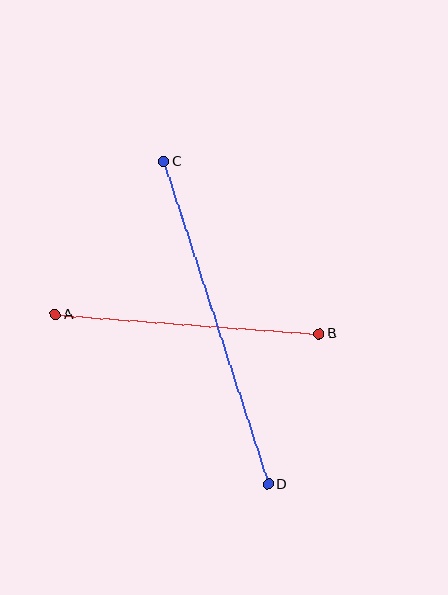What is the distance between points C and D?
The distance is approximately 339 pixels.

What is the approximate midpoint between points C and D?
The midpoint is at approximately (216, 323) pixels.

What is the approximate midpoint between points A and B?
The midpoint is at approximately (187, 324) pixels.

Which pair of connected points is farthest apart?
Points C and D are farthest apart.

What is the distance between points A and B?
The distance is approximately 264 pixels.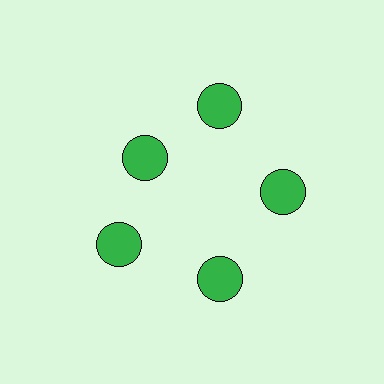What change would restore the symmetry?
The symmetry would be restored by moving it outward, back onto the ring so that all 5 circles sit at equal angles and equal distance from the center.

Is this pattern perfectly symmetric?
No. The 5 green circles are arranged in a ring, but one element near the 10 o'clock position is pulled inward toward the center, breaking the 5-fold rotational symmetry.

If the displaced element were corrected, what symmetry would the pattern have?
It would have 5-fold rotational symmetry — the pattern would map onto itself every 72 degrees.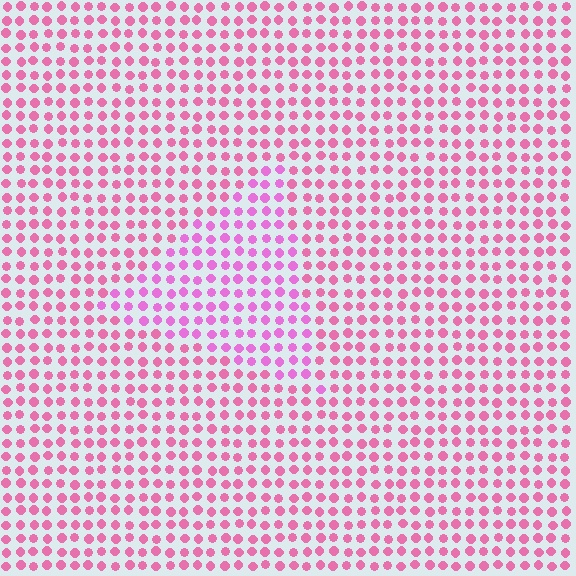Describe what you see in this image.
The image is filled with small pink elements in a uniform arrangement. A triangle-shaped region is visible where the elements are tinted to a slightly different hue, forming a subtle color boundary.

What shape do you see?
I see a triangle.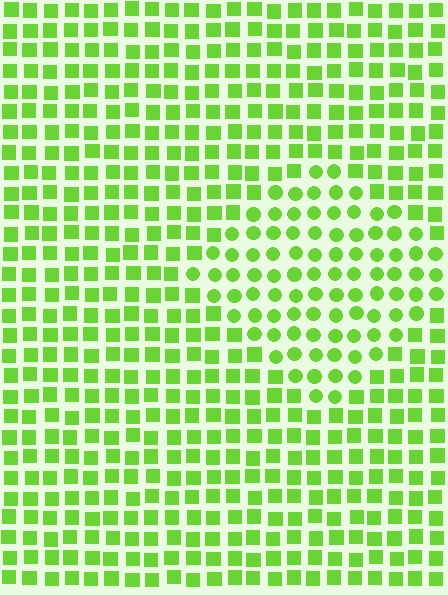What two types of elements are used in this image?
The image uses circles inside the diamond region and squares outside it.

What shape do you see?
I see a diamond.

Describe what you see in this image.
The image is filled with small lime elements arranged in a uniform grid. A diamond-shaped region contains circles, while the surrounding area contains squares. The boundary is defined purely by the change in element shape.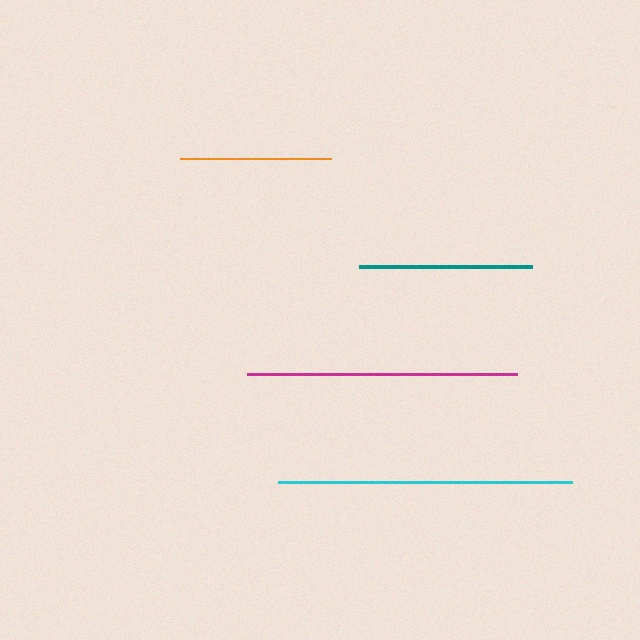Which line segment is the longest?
The cyan line is the longest at approximately 293 pixels.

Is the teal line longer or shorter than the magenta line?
The magenta line is longer than the teal line.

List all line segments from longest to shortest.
From longest to shortest: cyan, magenta, teal, orange.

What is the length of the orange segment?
The orange segment is approximately 151 pixels long.